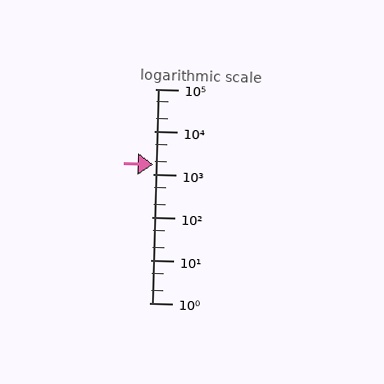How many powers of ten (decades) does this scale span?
The scale spans 5 decades, from 1 to 100000.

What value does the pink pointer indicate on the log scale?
The pointer indicates approximately 1700.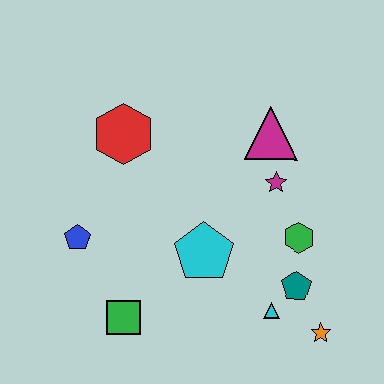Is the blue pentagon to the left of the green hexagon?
Yes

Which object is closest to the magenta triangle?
The magenta star is closest to the magenta triangle.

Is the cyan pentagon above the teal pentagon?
Yes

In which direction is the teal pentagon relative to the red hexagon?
The teal pentagon is to the right of the red hexagon.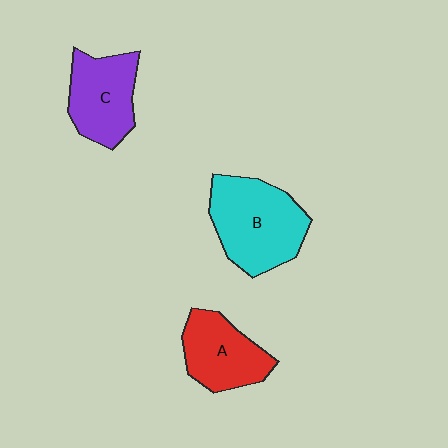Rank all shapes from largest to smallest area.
From largest to smallest: B (cyan), C (purple), A (red).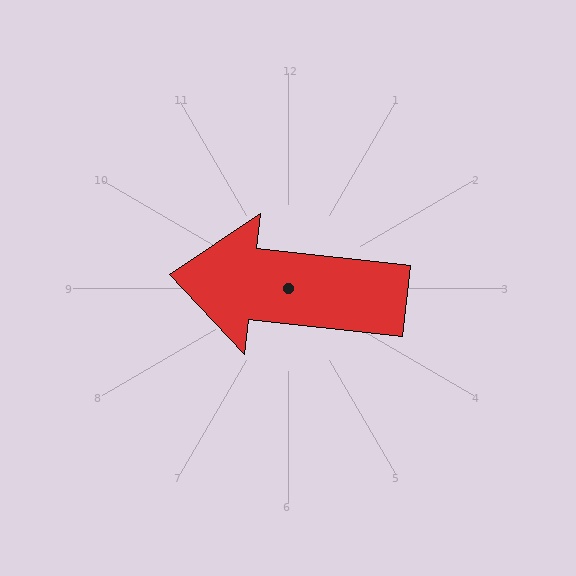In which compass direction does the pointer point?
West.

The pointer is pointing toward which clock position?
Roughly 9 o'clock.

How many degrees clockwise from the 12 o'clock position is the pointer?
Approximately 276 degrees.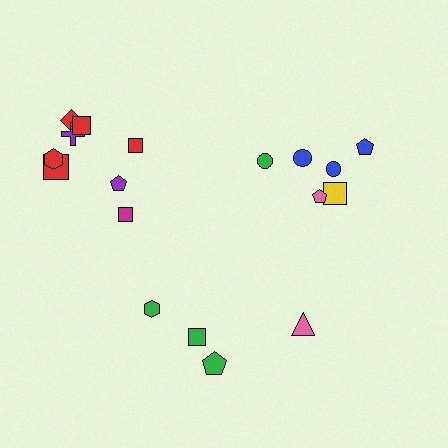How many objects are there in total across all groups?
There are 18 objects.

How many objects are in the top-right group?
There are 6 objects.